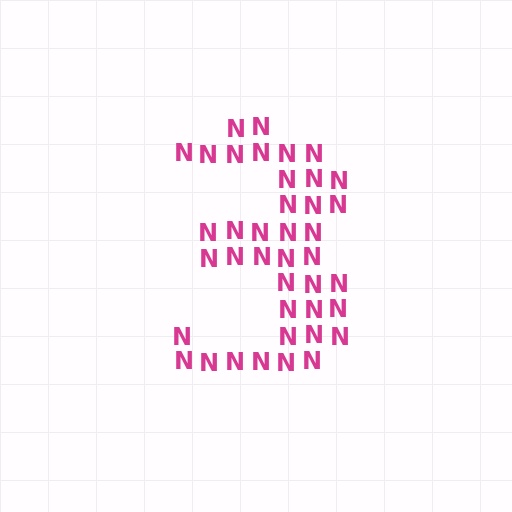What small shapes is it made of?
It is made of small letter N's.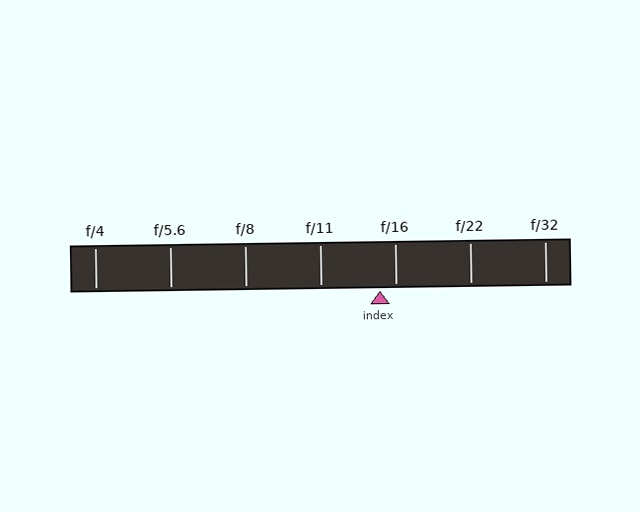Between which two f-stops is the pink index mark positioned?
The index mark is between f/11 and f/16.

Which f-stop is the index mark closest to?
The index mark is closest to f/16.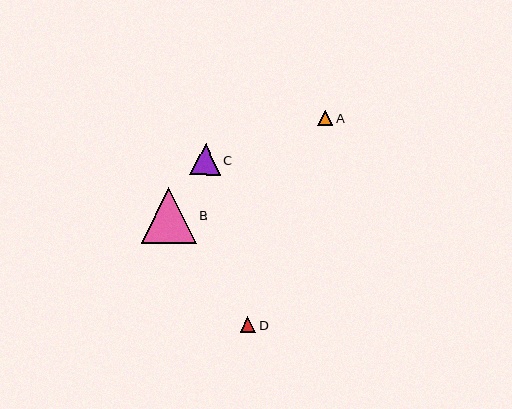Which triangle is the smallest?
Triangle A is the smallest with a size of approximately 15 pixels.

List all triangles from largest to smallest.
From largest to smallest: B, C, D, A.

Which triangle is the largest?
Triangle B is the largest with a size of approximately 55 pixels.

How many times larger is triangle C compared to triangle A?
Triangle C is approximately 2.0 times the size of triangle A.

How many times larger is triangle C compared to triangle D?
Triangle C is approximately 2.0 times the size of triangle D.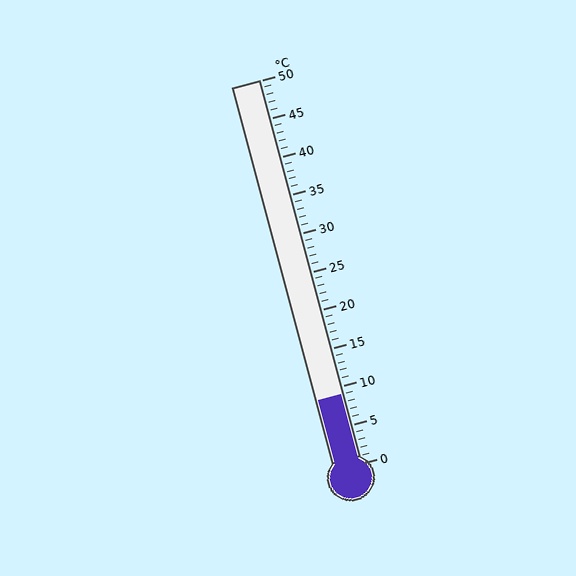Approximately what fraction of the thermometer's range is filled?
The thermometer is filled to approximately 20% of its range.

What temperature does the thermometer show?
The thermometer shows approximately 9°C.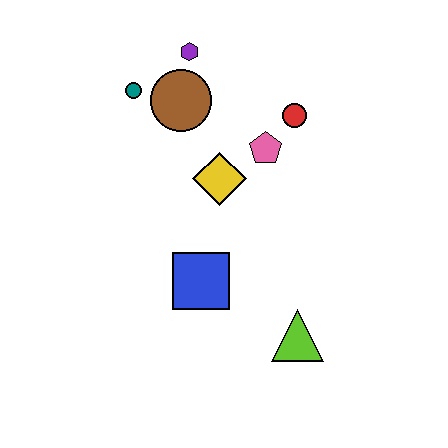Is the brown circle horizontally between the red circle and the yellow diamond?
No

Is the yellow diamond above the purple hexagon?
No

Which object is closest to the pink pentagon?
The red circle is closest to the pink pentagon.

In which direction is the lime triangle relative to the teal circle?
The lime triangle is below the teal circle.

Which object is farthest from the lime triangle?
The purple hexagon is farthest from the lime triangle.